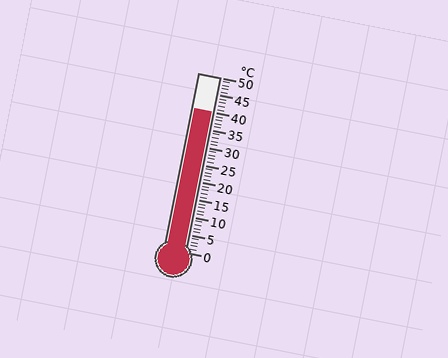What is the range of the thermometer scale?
The thermometer scale ranges from 0°C to 50°C.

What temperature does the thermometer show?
The thermometer shows approximately 40°C.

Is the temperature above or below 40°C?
The temperature is at 40°C.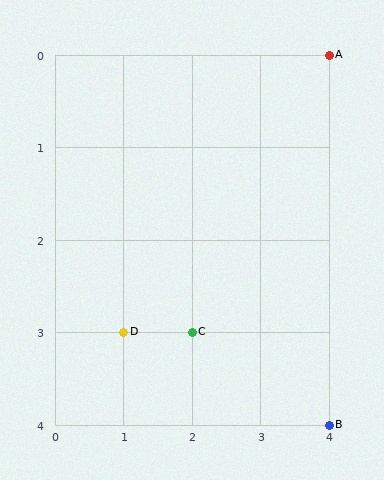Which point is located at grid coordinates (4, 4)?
Point B is at (4, 4).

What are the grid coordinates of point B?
Point B is at grid coordinates (4, 4).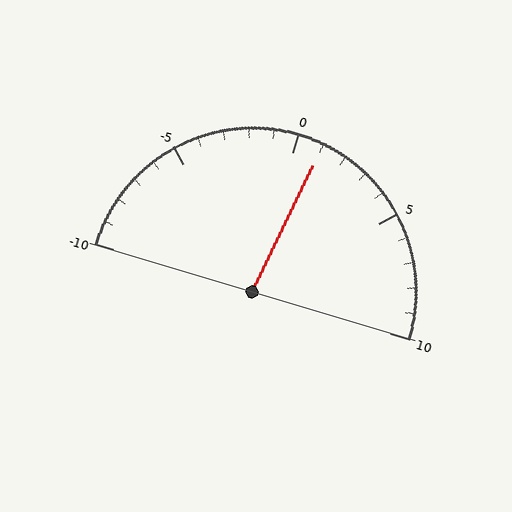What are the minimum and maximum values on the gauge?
The gauge ranges from -10 to 10.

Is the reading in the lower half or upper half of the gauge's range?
The reading is in the upper half of the range (-10 to 10).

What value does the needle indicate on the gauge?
The needle indicates approximately 1.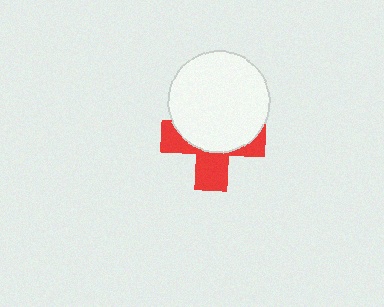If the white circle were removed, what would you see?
You would see the complete red cross.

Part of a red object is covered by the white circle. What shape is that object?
It is a cross.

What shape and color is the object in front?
The object in front is a white circle.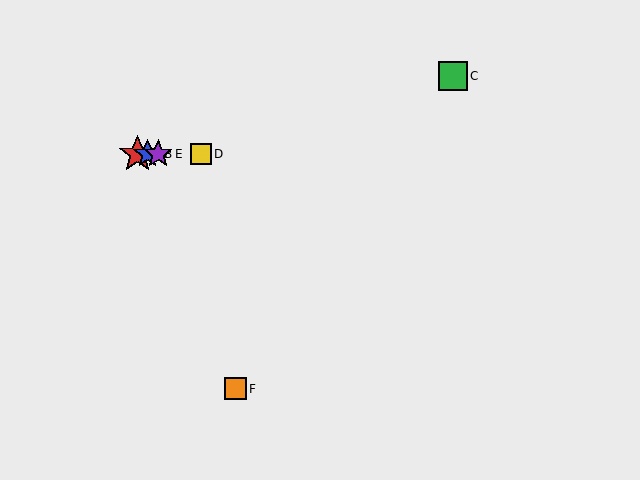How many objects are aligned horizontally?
4 objects (A, B, D, E) are aligned horizontally.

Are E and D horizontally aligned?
Yes, both are at y≈154.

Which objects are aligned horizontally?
Objects A, B, D, E are aligned horizontally.